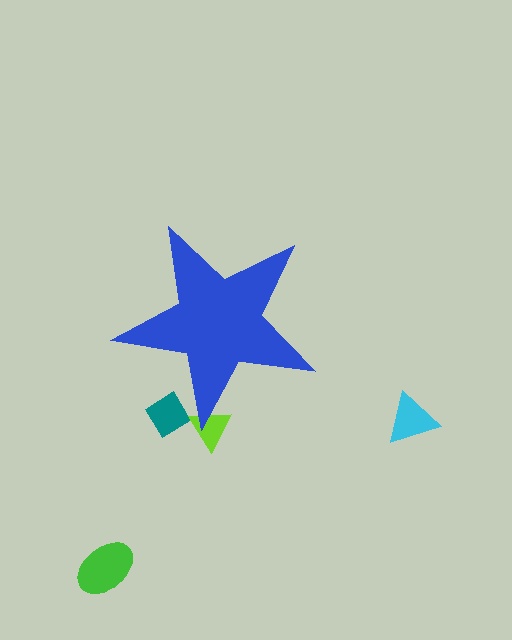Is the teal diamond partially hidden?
Yes, the teal diamond is partially hidden behind the blue star.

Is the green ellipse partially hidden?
No, the green ellipse is fully visible.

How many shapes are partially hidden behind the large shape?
2 shapes are partially hidden.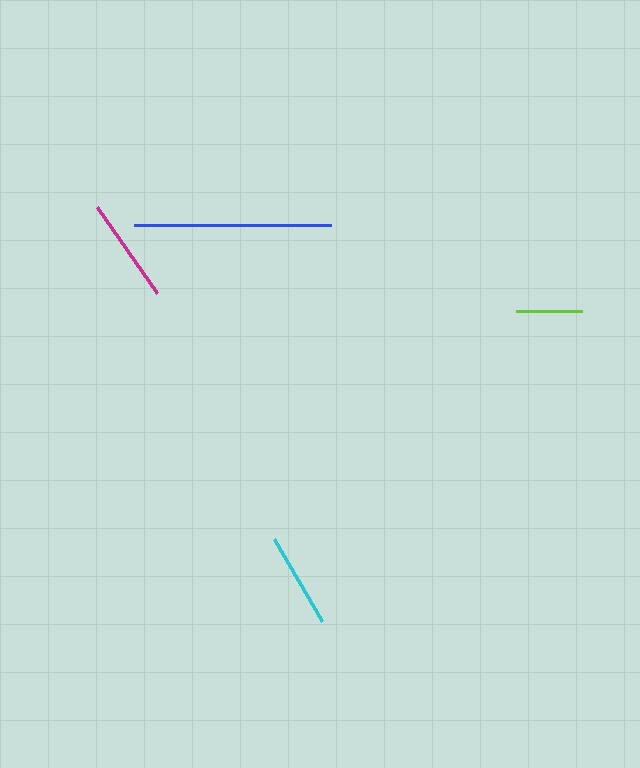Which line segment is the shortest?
The lime line is the shortest at approximately 66 pixels.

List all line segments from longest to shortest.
From longest to shortest: blue, magenta, cyan, lime.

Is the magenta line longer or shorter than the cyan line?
The magenta line is longer than the cyan line.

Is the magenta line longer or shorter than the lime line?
The magenta line is longer than the lime line.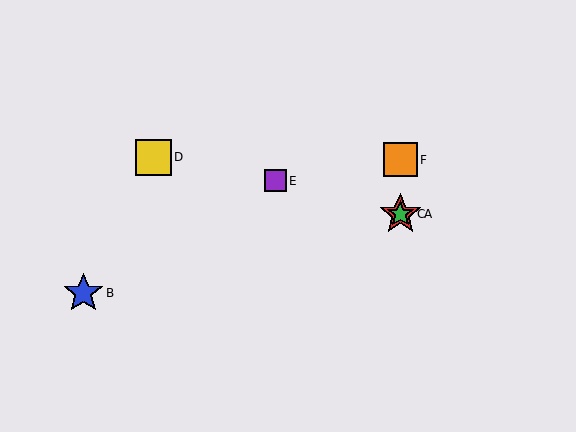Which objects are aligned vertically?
Objects A, C, F are aligned vertically.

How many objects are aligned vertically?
3 objects (A, C, F) are aligned vertically.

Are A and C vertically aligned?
Yes, both are at x≈400.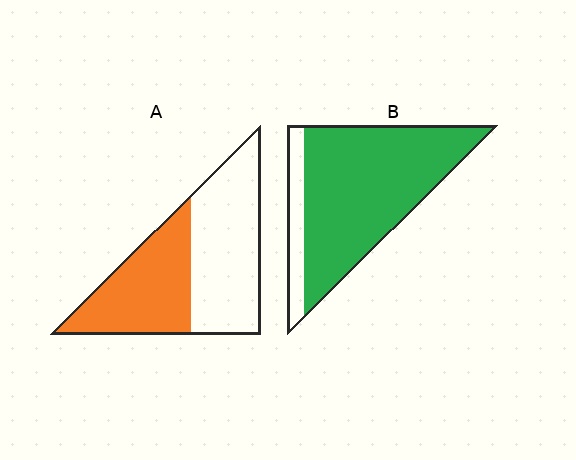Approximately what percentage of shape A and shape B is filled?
A is approximately 45% and B is approximately 85%.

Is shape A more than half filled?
No.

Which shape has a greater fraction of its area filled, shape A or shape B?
Shape B.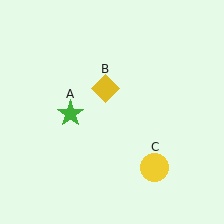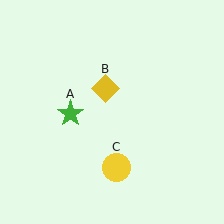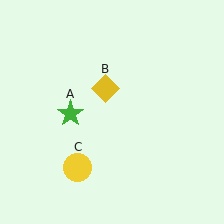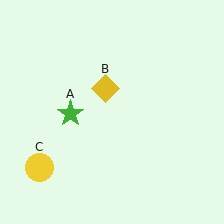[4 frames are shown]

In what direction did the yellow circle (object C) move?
The yellow circle (object C) moved left.